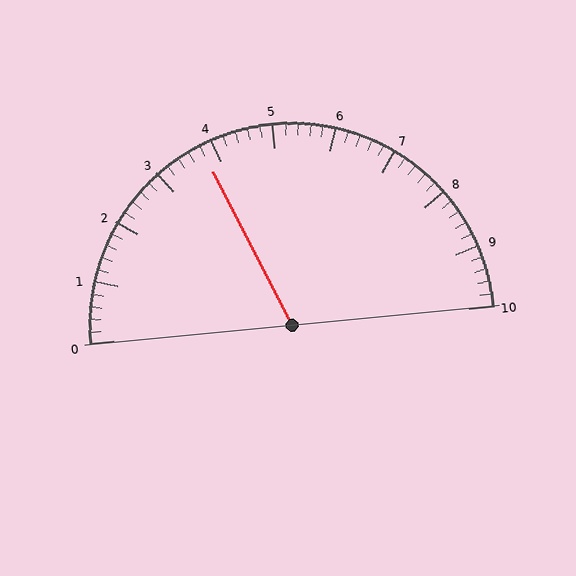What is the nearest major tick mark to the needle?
The nearest major tick mark is 4.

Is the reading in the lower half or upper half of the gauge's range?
The reading is in the lower half of the range (0 to 10).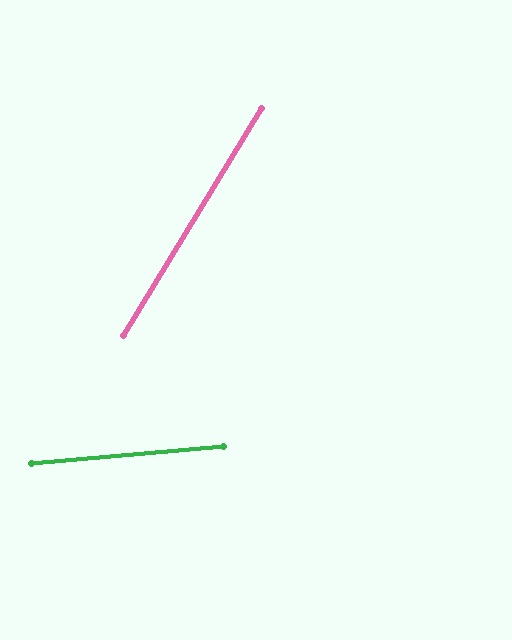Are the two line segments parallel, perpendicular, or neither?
Neither parallel nor perpendicular — they differ by about 54°.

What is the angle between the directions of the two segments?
Approximately 54 degrees.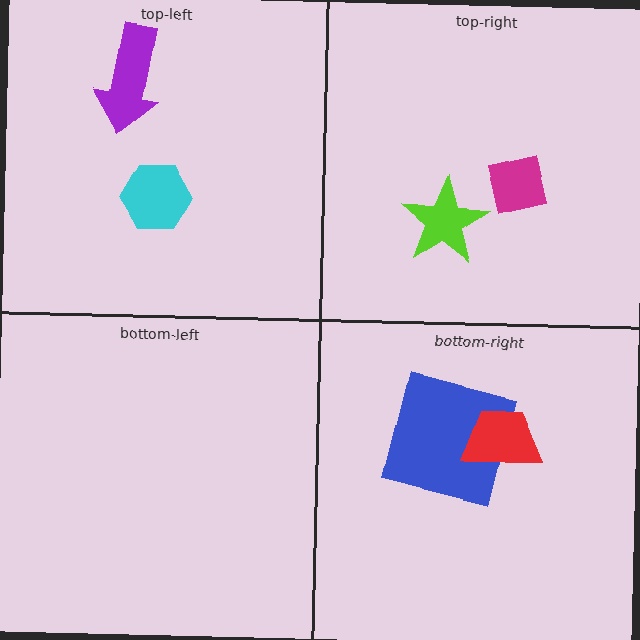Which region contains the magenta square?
The top-right region.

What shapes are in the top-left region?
The cyan hexagon, the purple arrow.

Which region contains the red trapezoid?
The bottom-right region.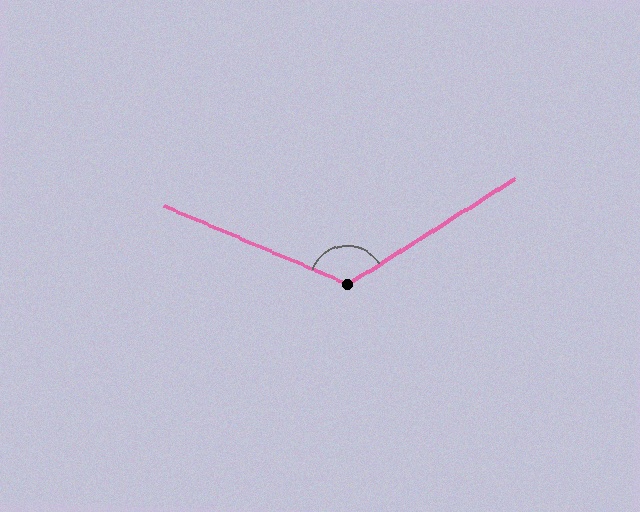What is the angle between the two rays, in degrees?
Approximately 125 degrees.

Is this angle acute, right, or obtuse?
It is obtuse.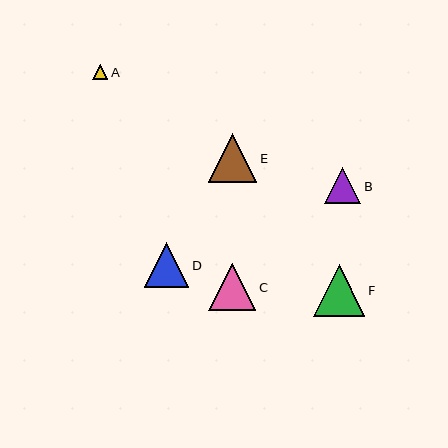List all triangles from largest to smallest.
From largest to smallest: F, E, C, D, B, A.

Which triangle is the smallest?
Triangle A is the smallest with a size of approximately 15 pixels.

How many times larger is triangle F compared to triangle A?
Triangle F is approximately 3.3 times the size of triangle A.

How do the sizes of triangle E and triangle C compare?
Triangle E and triangle C are approximately the same size.